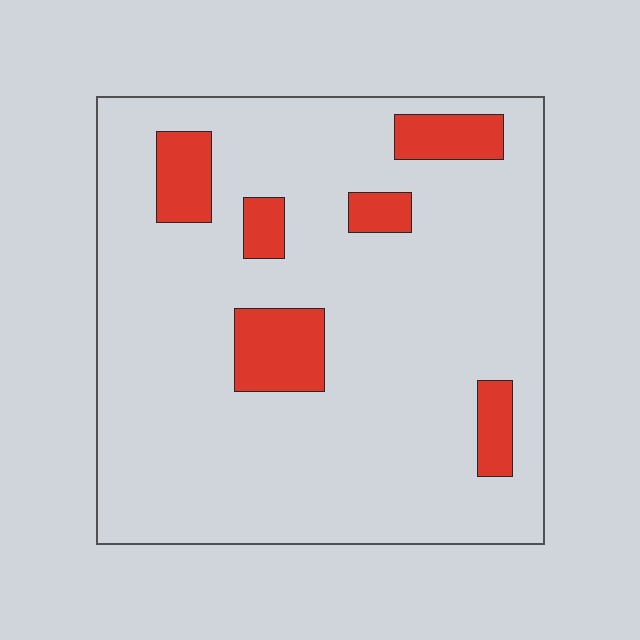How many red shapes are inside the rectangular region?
6.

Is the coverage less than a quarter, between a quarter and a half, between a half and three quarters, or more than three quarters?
Less than a quarter.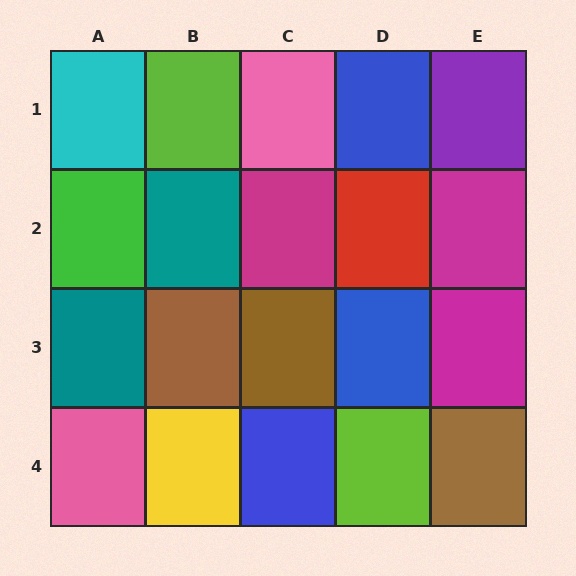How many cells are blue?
3 cells are blue.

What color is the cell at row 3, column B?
Brown.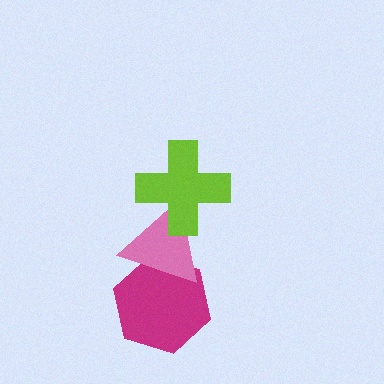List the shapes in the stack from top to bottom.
From top to bottom: the lime cross, the pink triangle, the magenta hexagon.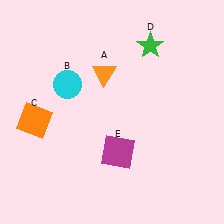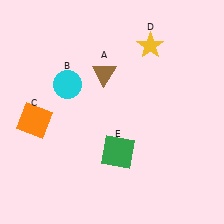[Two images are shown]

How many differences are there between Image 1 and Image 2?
There are 3 differences between the two images.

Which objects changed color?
A changed from orange to brown. D changed from green to yellow. E changed from magenta to green.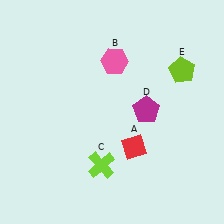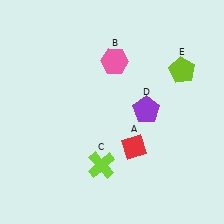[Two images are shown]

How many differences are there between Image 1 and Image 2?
There is 1 difference between the two images.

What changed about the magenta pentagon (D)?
In Image 1, D is magenta. In Image 2, it changed to purple.